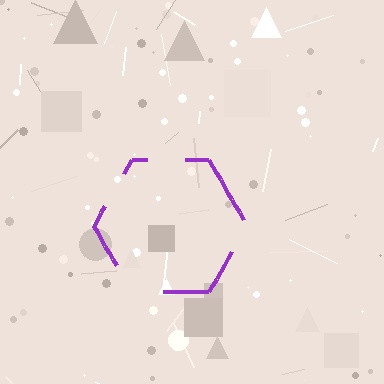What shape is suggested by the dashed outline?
The dashed outline suggests a hexagon.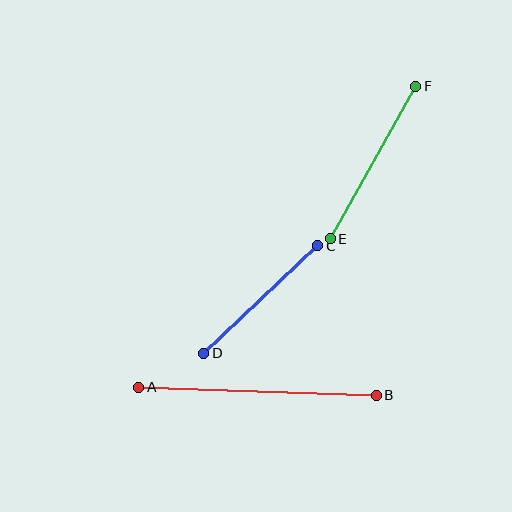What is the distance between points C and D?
The distance is approximately 157 pixels.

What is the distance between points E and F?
The distance is approximately 175 pixels.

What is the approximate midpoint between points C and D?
The midpoint is at approximately (261, 299) pixels.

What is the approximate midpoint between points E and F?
The midpoint is at approximately (373, 162) pixels.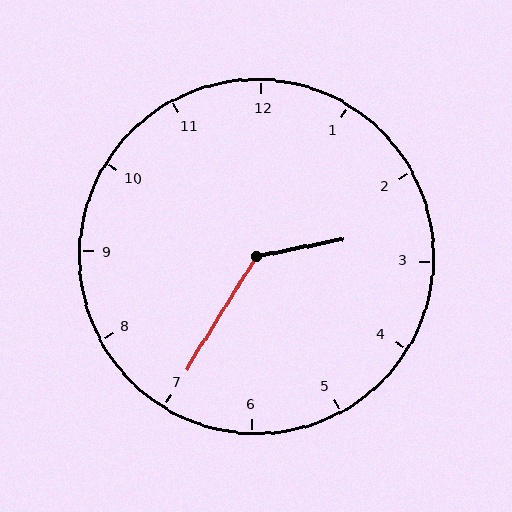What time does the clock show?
2:35.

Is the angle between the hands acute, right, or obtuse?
It is obtuse.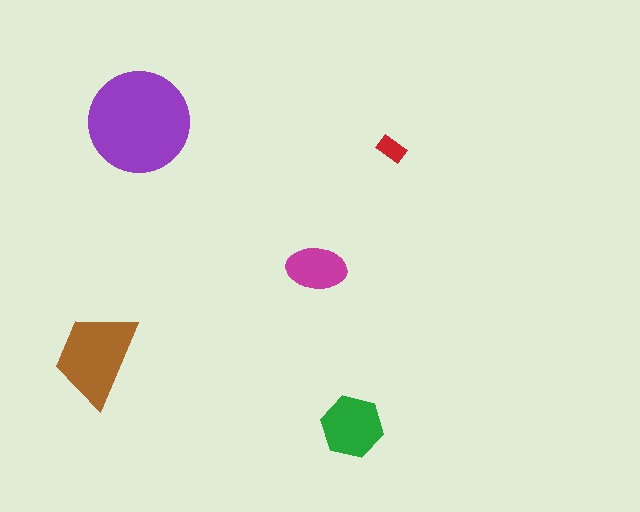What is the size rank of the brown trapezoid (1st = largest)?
2nd.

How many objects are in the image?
There are 5 objects in the image.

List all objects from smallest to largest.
The red rectangle, the magenta ellipse, the green hexagon, the brown trapezoid, the purple circle.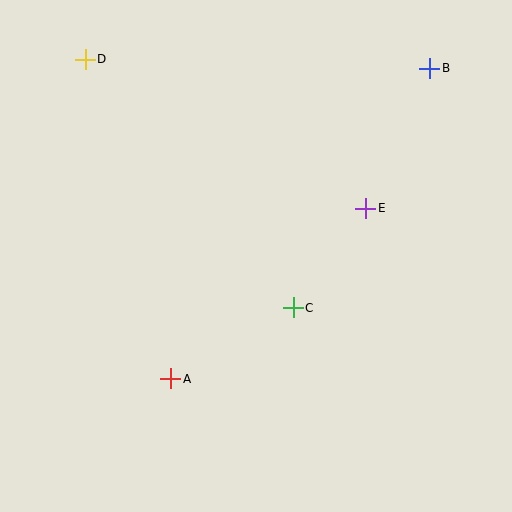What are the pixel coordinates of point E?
Point E is at (366, 208).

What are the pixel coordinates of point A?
Point A is at (171, 379).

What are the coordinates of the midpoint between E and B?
The midpoint between E and B is at (398, 138).